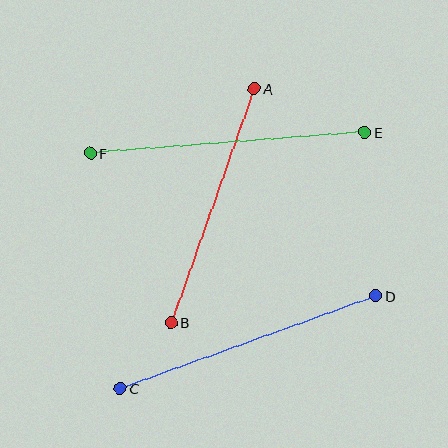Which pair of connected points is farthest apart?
Points E and F are farthest apart.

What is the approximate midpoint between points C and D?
The midpoint is at approximately (248, 342) pixels.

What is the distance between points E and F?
The distance is approximately 275 pixels.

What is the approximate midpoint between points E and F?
The midpoint is at approximately (228, 143) pixels.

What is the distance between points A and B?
The distance is approximately 248 pixels.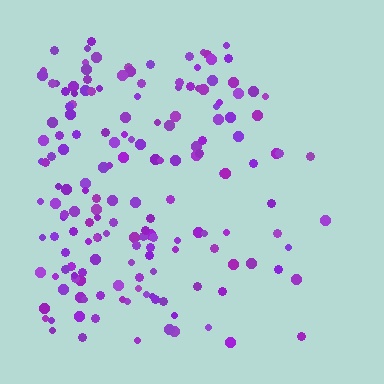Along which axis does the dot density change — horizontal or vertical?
Horizontal.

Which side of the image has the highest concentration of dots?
The left.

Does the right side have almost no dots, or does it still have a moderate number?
Still a moderate number, just noticeably fewer than the left.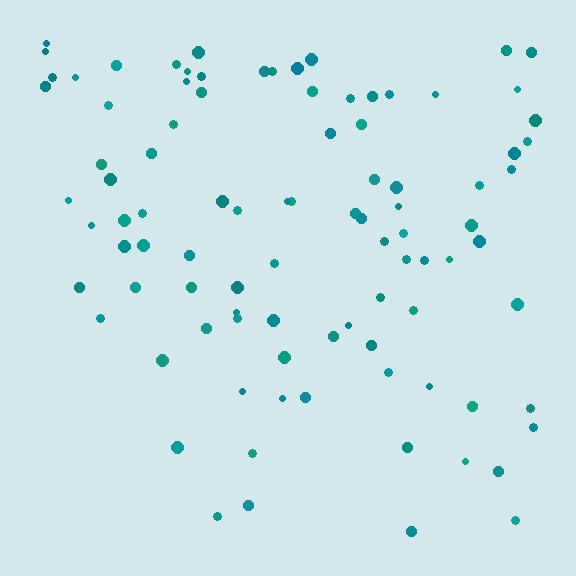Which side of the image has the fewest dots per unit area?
The bottom.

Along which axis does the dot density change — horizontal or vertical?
Vertical.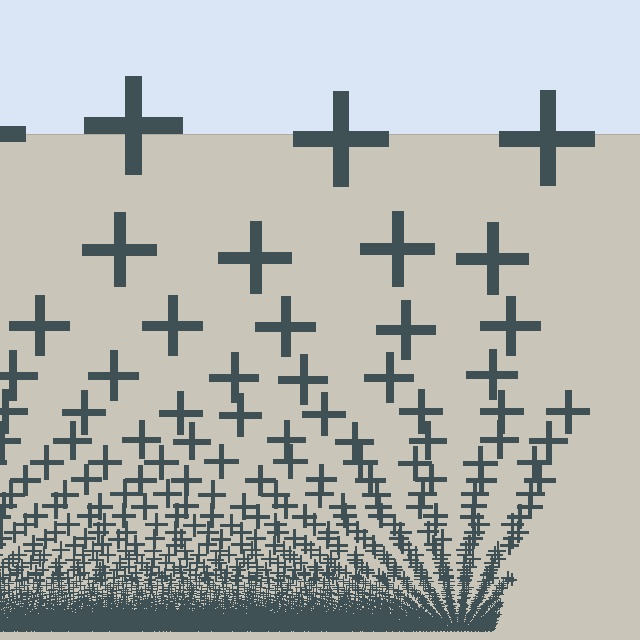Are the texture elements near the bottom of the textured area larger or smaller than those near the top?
Smaller. The gradient is inverted — elements near the bottom are smaller and denser.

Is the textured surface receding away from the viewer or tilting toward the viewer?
The surface appears to tilt toward the viewer. Texture elements get larger and sparser toward the top.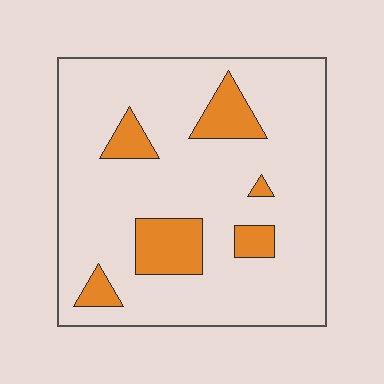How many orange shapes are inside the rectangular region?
6.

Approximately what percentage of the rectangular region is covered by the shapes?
Approximately 15%.